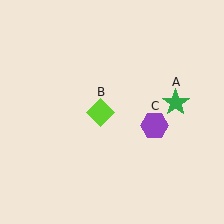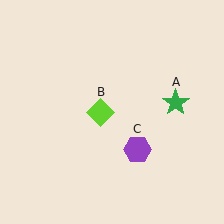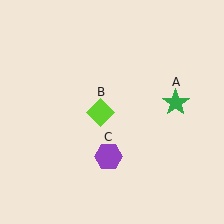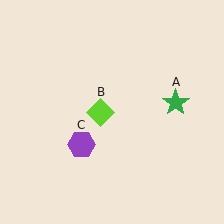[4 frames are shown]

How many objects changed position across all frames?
1 object changed position: purple hexagon (object C).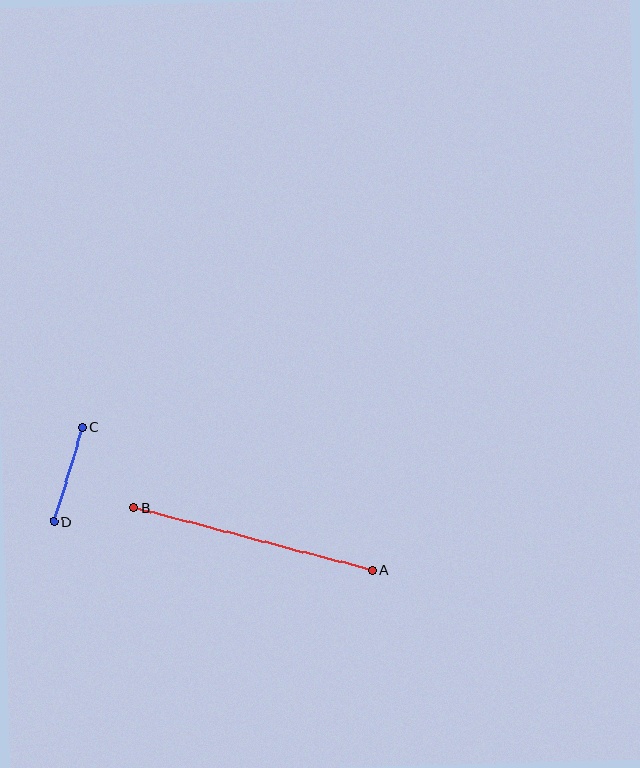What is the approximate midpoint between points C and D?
The midpoint is at approximately (68, 475) pixels.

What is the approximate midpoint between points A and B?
The midpoint is at approximately (253, 539) pixels.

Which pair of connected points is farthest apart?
Points A and B are farthest apart.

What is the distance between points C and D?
The distance is approximately 99 pixels.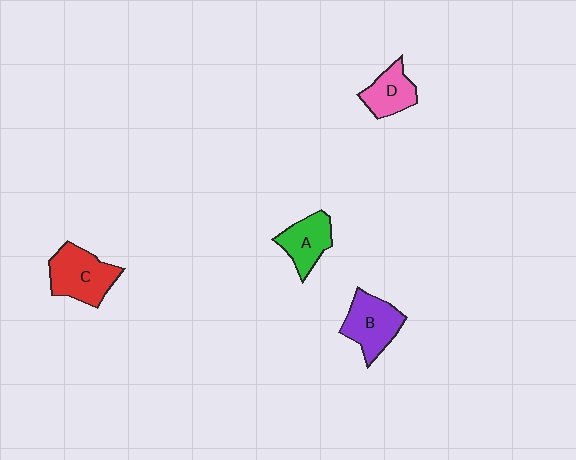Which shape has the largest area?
Shape C (red).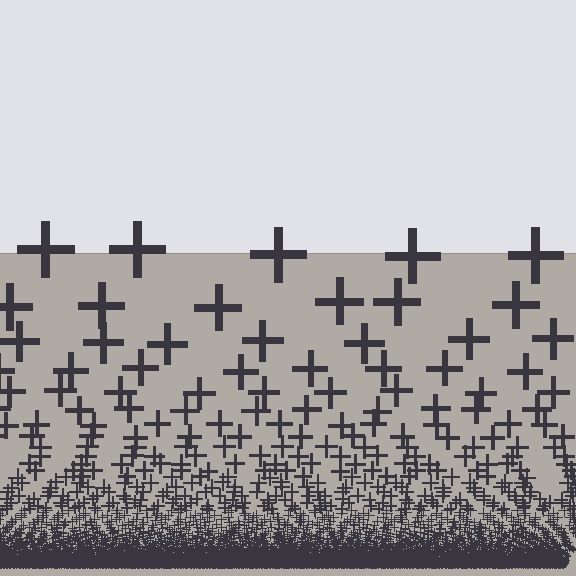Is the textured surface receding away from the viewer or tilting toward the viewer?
The surface appears to tilt toward the viewer. Texture elements get larger and sparser toward the top.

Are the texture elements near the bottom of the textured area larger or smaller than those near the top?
Smaller. The gradient is inverted — elements near the bottom are smaller and denser.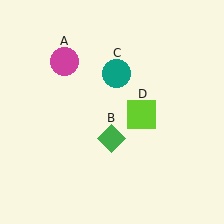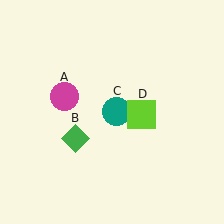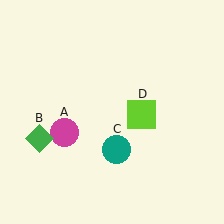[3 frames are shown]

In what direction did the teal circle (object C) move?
The teal circle (object C) moved down.